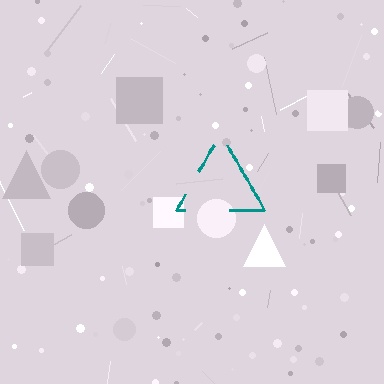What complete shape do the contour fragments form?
The contour fragments form a triangle.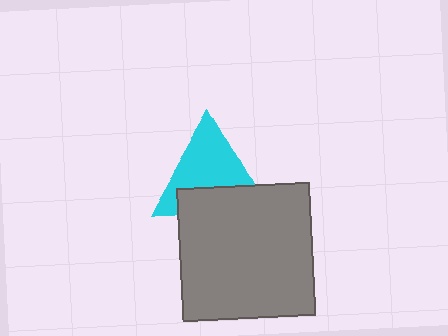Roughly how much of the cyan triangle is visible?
About half of it is visible (roughly 62%).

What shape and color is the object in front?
The object in front is a gray square.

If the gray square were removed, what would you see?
You would see the complete cyan triangle.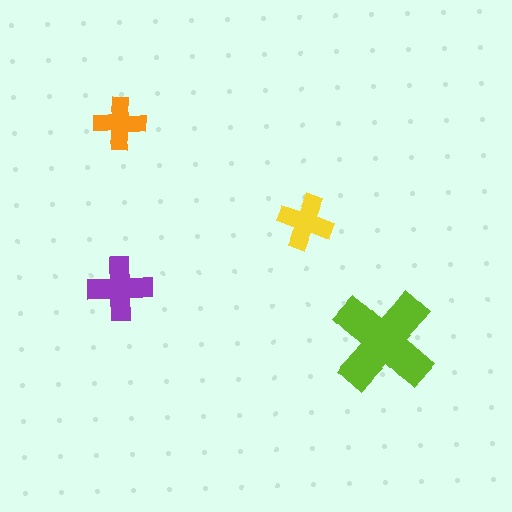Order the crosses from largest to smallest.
the lime one, the purple one, the yellow one, the orange one.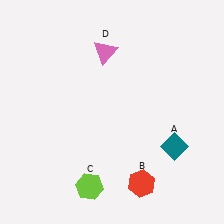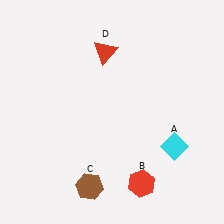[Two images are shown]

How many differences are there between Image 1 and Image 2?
There are 3 differences between the two images.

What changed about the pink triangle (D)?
In Image 1, D is pink. In Image 2, it changed to red.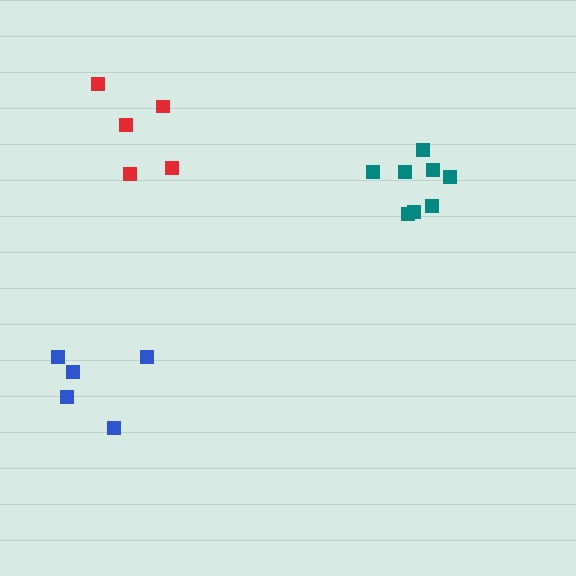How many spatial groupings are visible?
There are 3 spatial groupings.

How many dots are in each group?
Group 1: 5 dots, Group 2: 8 dots, Group 3: 5 dots (18 total).